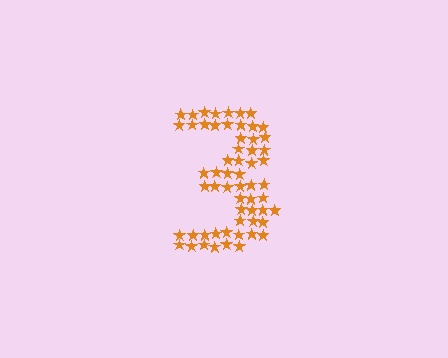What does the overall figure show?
The overall figure shows the digit 3.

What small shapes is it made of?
It is made of small stars.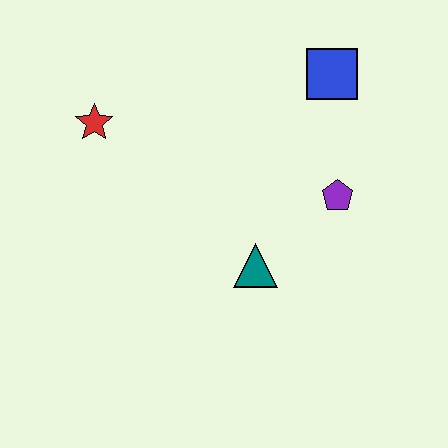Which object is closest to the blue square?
The purple pentagon is closest to the blue square.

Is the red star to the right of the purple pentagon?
No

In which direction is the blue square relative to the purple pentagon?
The blue square is above the purple pentagon.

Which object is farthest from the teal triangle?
The red star is farthest from the teal triangle.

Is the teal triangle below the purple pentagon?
Yes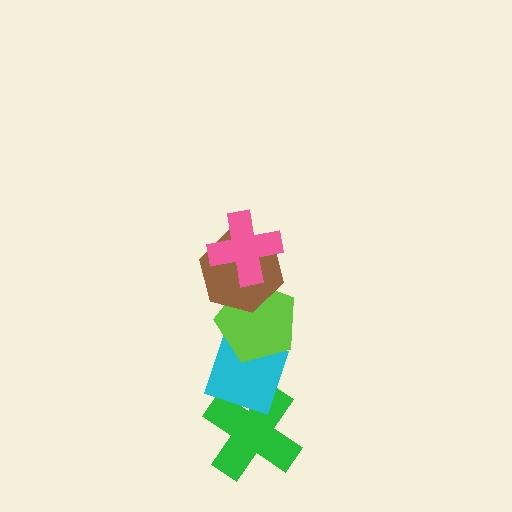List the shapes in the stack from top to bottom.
From top to bottom: the pink cross, the brown hexagon, the lime pentagon, the cyan diamond, the green cross.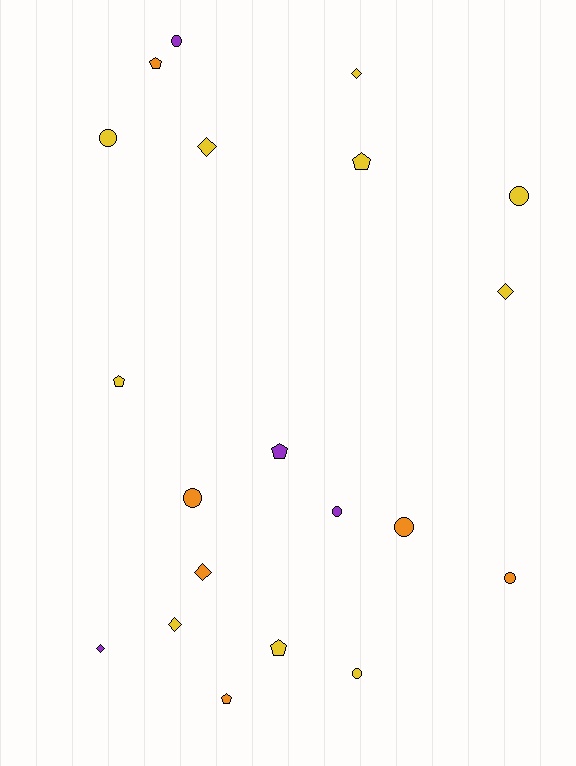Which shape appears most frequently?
Circle, with 8 objects.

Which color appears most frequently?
Yellow, with 10 objects.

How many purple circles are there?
There are 2 purple circles.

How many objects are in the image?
There are 20 objects.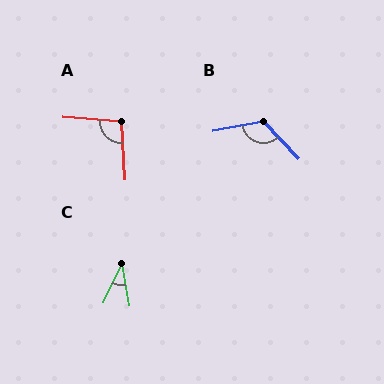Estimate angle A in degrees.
Approximately 98 degrees.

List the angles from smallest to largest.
C (36°), A (98°), B (122°).